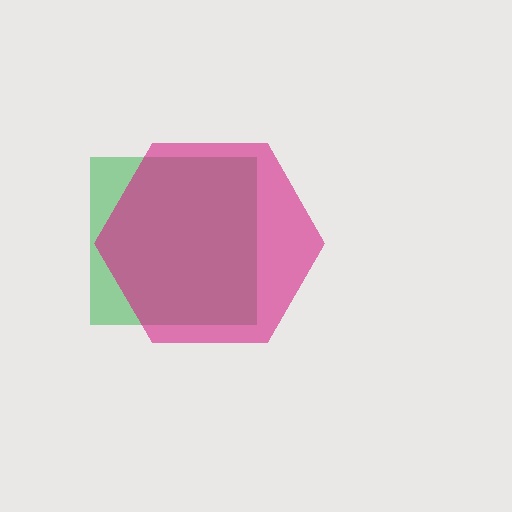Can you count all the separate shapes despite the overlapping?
Yes, there are 2 separate shapes.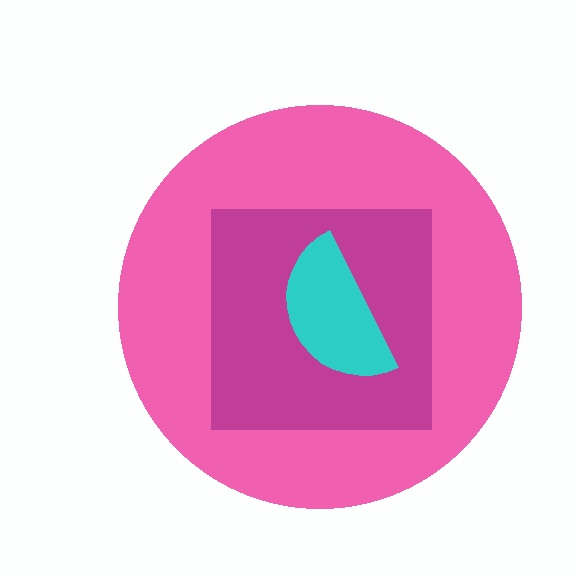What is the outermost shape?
The pink circle.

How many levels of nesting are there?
3.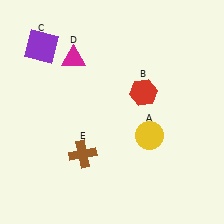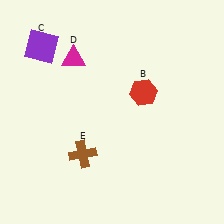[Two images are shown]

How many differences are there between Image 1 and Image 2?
There is 1 difference between the two images.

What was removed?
The yellow circle (A) was removed in Image 2.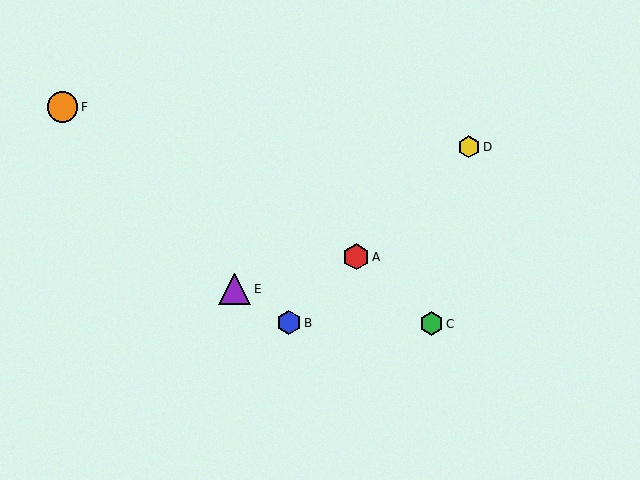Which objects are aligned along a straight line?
Objects A, B, D are aligned along a straight line.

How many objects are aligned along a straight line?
3 objects (A, B, D) are aligned along a straight line.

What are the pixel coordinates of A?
Object A is at (356, 257).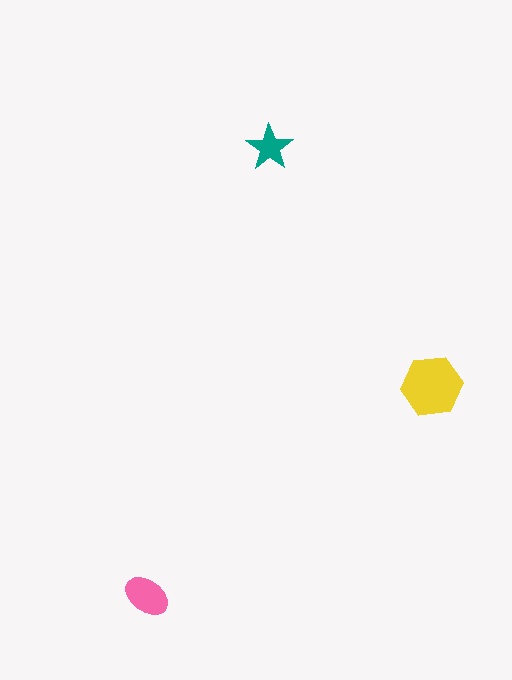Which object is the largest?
The yellow hexagon.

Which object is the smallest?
The teal star.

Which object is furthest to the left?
The pink ellipse is leftmost.